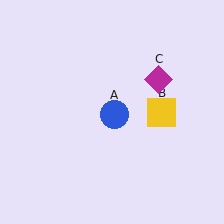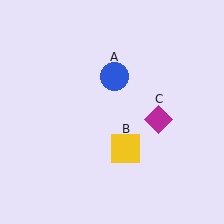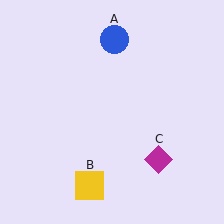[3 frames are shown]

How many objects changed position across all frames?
3 objects changed position: blue circle (object A), yellow square (object B), magenta diamond (object C).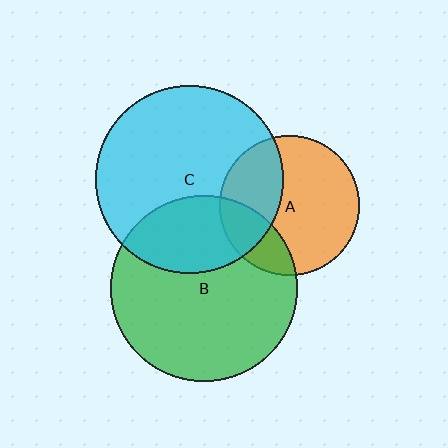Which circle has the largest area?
Circle C (cyan).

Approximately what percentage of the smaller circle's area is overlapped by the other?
Approximately 30%.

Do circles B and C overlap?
Yes.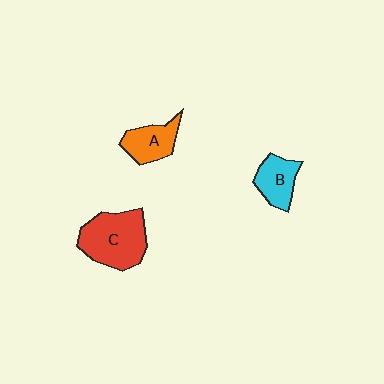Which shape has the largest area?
Shape C (red).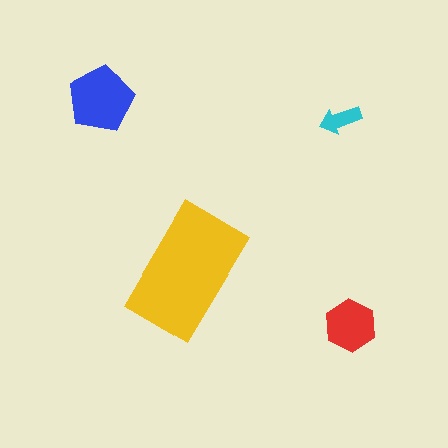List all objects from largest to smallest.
The yellow rectangle, the blue pentagon, the red hexagon, the cyan arrow.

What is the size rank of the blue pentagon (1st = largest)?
2nd.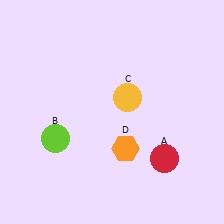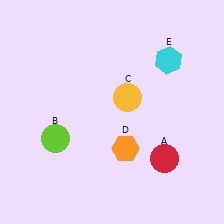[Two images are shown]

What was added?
A cyan hexagon (E) was added in Image 2.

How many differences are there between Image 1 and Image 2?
There is 1 difference between the two images.